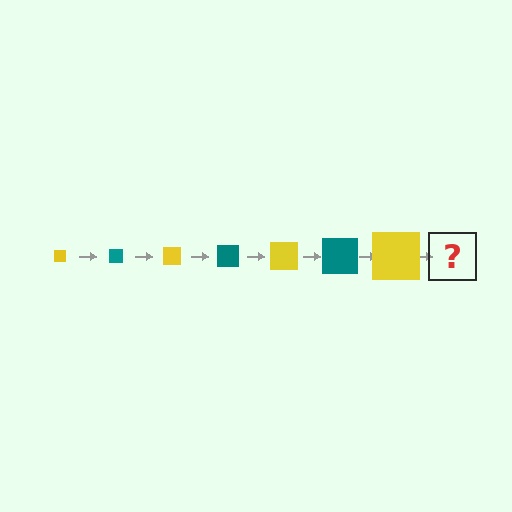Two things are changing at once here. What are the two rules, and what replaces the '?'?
The two rules are that the square grows larger each step and the color cycles through yellow and teal. The '?' should be a teal square, larger than the previous one.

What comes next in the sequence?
The next element should be a teal square, larger than the previous one.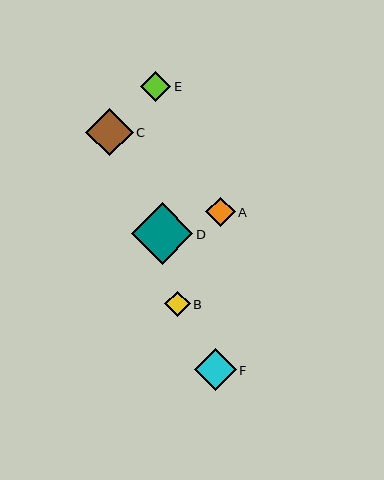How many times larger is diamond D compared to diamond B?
Diamond D is approximately 2.4 times the size of diamond B.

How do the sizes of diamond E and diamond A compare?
Diamond E and diamond A are approximately the same size.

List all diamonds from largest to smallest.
From largest to smallest: D, C, F, E, A, B.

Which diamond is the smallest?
Diamond B is the smallest with a size of approximately 25 pixels.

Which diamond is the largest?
Diamond D is the largest with a size of approximately 62 pixels.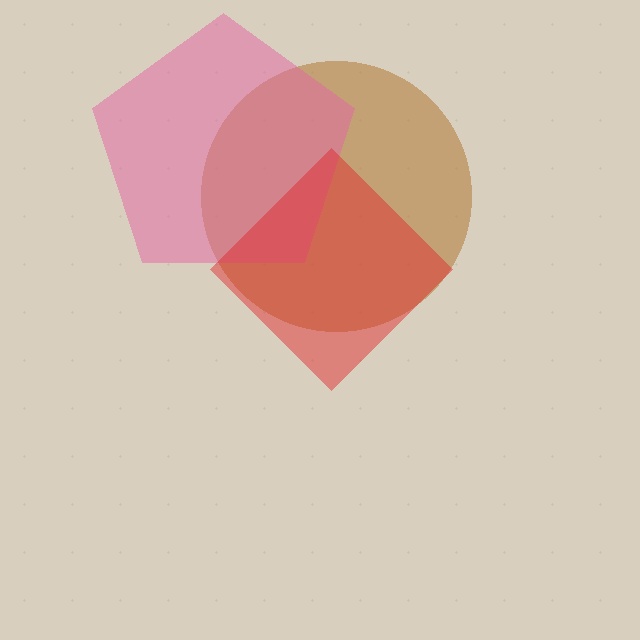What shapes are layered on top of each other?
The layered shapes are: a brown circle, a pink pentagon, a red diamond.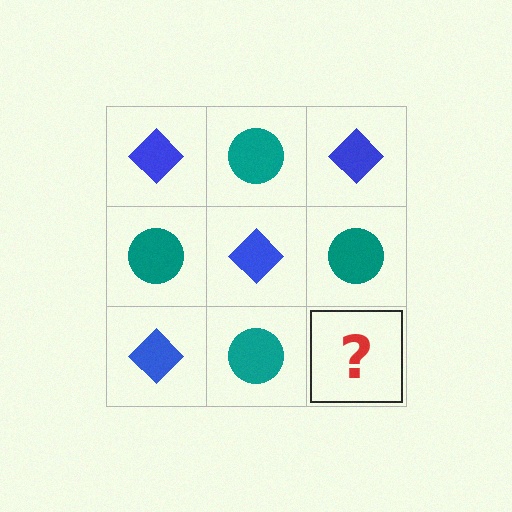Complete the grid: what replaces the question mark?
The question mark should be replaced with a blue diamond.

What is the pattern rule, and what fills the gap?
The rule is that it alternates blue diamond and teal circle in a checkerboard pattern. The gap should be filled with a blue diamond.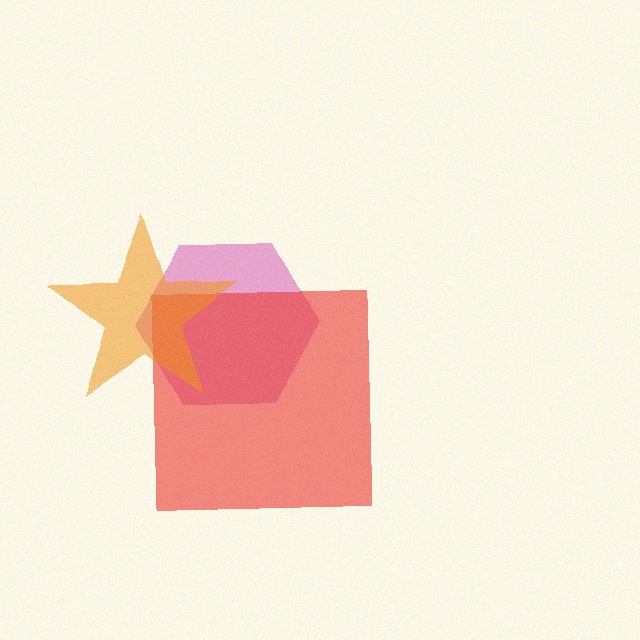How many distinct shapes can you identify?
There are 3 distinct shapes: a magenta hexagon, a red square, an orange star.